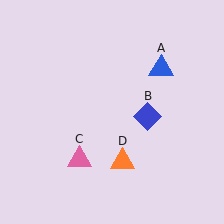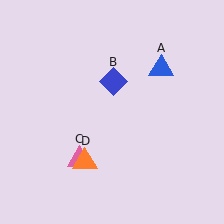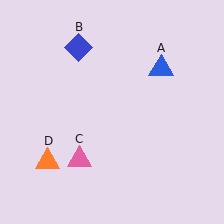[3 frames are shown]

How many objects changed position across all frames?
2 objects changed position: blue diamond (object B), orange triangle (object D).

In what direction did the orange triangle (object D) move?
The orange triangle (object D) moved left.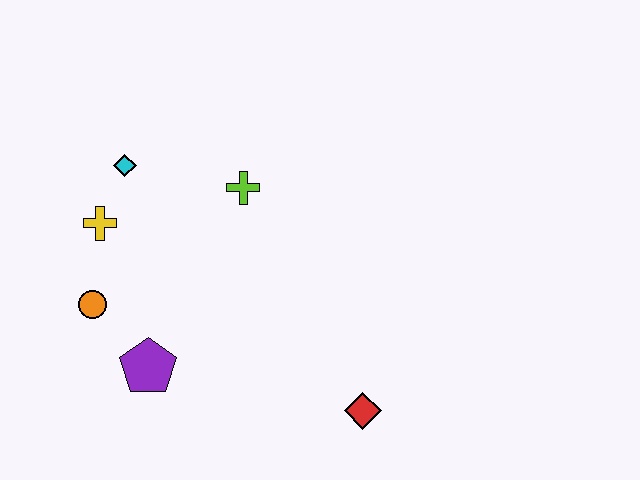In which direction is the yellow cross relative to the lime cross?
The yellow cross is to the left of the lime cross.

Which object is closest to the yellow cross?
The cyan diamond is closest to the yellow cross.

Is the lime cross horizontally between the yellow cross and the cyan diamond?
No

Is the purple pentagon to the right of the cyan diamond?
Yes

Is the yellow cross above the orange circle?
Yes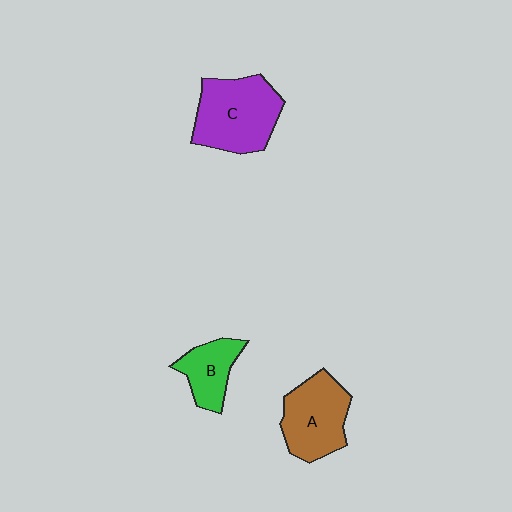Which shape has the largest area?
Shape C (purple).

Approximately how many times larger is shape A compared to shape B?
Approximately 1.5 times.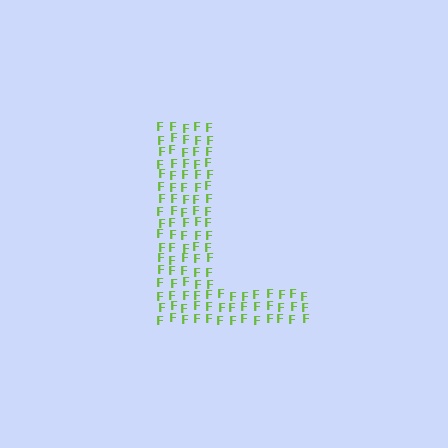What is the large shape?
The large shape is the letter L.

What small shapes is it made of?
It is made of small letter F's.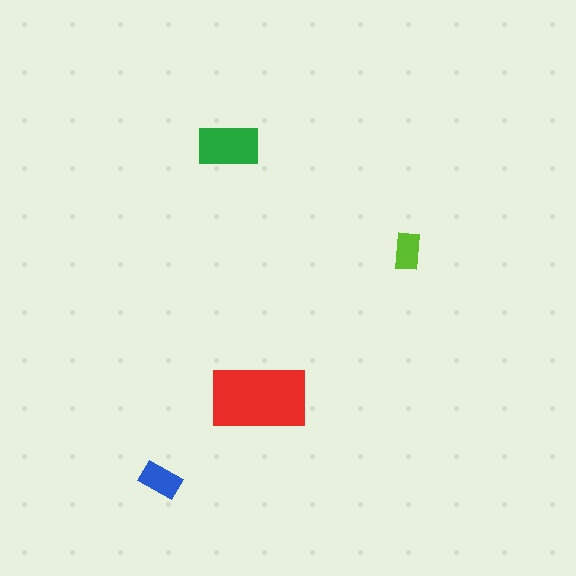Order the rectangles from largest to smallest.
the red one, the green one, the blue one, the lime one.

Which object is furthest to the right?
The lime rectangle is rightmost.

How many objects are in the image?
There are 4 objects in the image.